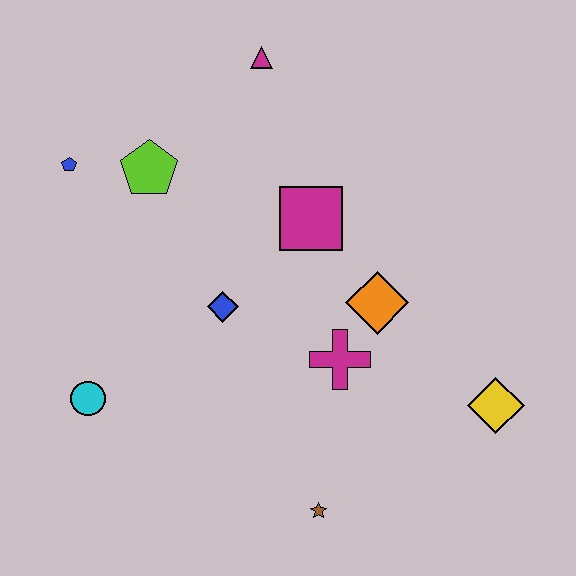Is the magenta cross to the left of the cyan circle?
No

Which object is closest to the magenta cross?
The orange diamond is closest to the magenta cross.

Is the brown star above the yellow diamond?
No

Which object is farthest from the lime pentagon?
The yellow diamond is farthest from the lime pentagon.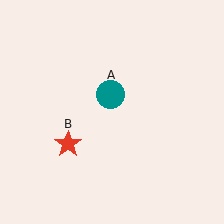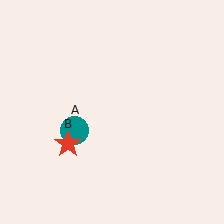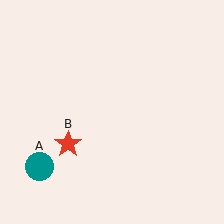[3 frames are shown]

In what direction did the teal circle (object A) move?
The teal circle (object A) moved down and to the left.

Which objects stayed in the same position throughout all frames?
Red star (object B) remained stationary.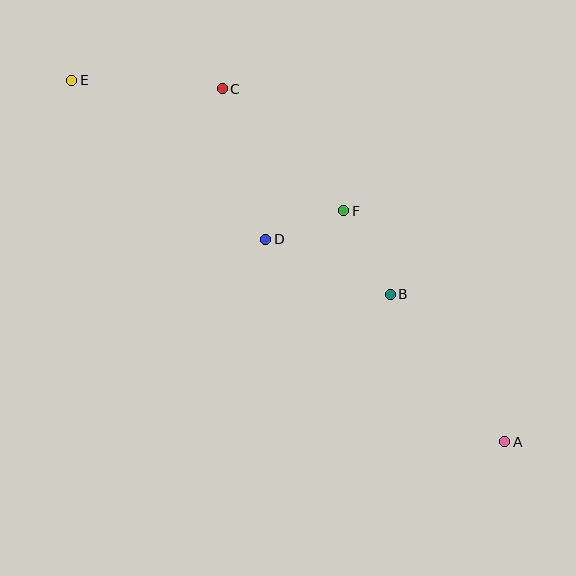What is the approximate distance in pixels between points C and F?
The distance between C and F is approximately 172 pixels.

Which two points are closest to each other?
Points D and F are closest to each other.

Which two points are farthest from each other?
Points A and E are farthest from each other.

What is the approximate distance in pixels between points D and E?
The distance between D and E is approximately 251 pixels.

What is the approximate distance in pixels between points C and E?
The distance between C and E is approximately 151 pixels.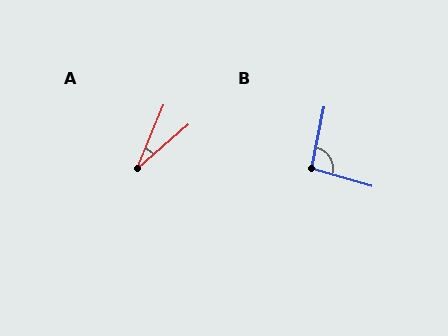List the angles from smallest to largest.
A (26°), B (95°).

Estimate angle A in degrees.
Approximately 26 degrees.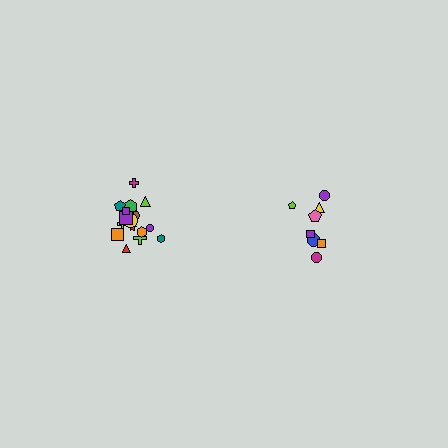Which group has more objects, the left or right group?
The left group.